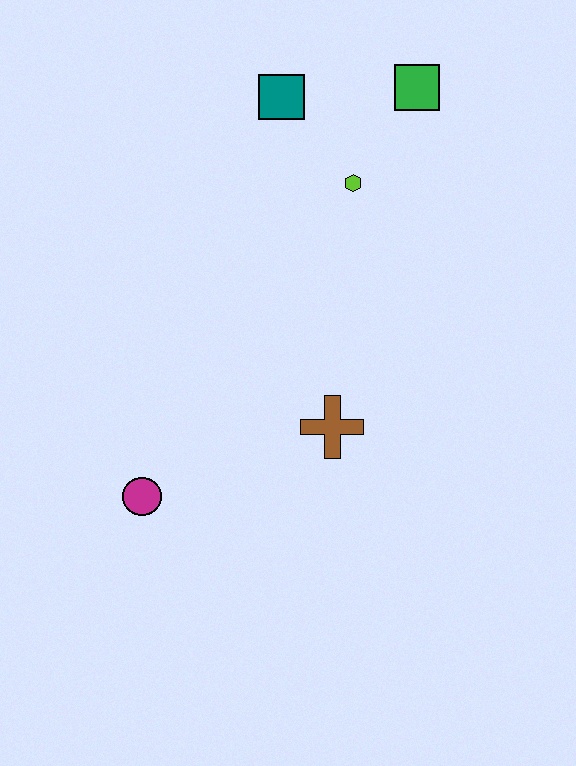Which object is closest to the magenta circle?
The brown cross is closest to the magenta circle.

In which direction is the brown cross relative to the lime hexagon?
The brown cross is below the lime hexagon.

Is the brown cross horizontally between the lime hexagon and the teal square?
Yes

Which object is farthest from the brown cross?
The green square is farthest from the brown cross.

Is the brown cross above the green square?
No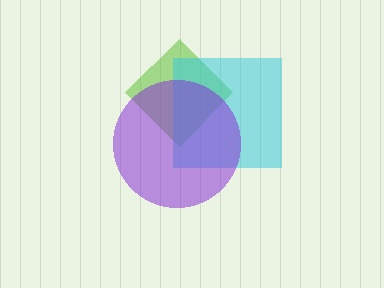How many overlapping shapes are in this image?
There are 3 overlapping shapes in the image.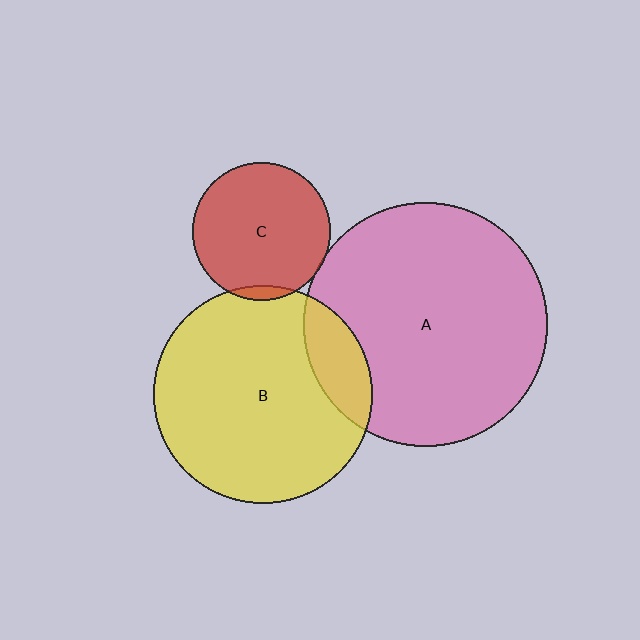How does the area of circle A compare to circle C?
Approximately 3.1 times.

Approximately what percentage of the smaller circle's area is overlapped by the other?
Approximately 5%.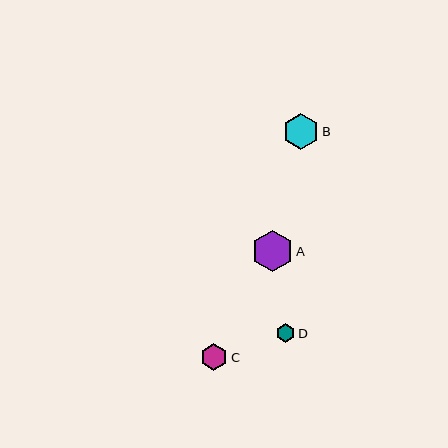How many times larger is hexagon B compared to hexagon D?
Hexagon B is approximately 1.9 times the size of hexagon D.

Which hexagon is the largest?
Hexagon A is the largest with a size of approximately 41 pixels.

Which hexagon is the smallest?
Hexagon D is the smallest with a size of approximately 19 pixels.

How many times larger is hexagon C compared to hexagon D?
Hexagon C is approximately 1.5 times the size of hexagon D.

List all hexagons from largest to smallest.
From largest to smallest: A, B, C, D.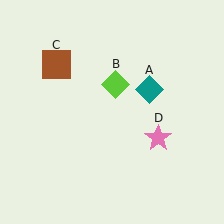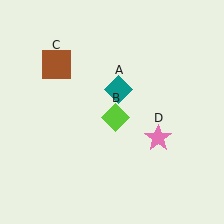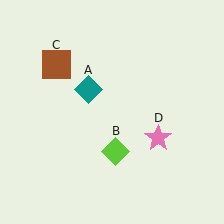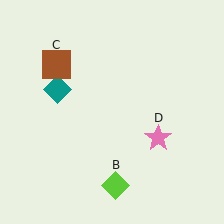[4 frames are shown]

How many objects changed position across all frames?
2 objects changed position: teal diamond (object A), lime diamond (object B).